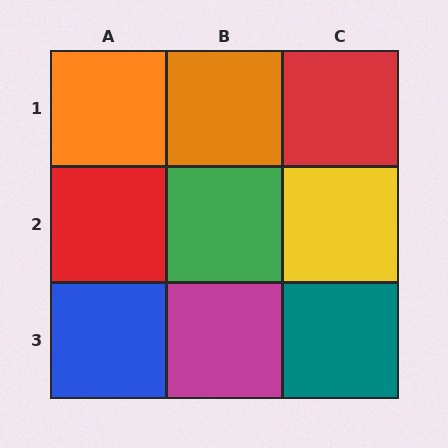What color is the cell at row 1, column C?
Red.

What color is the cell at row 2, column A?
Red.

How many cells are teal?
1 cell is teal.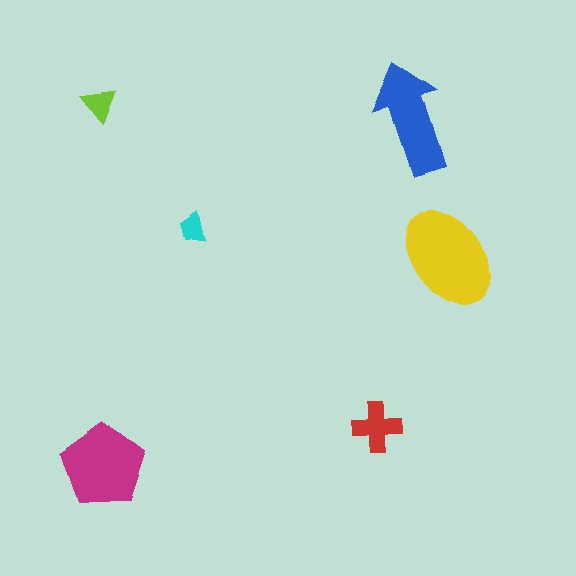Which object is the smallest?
The cyan trapezoid.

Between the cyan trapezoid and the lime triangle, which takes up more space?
The lime triangle.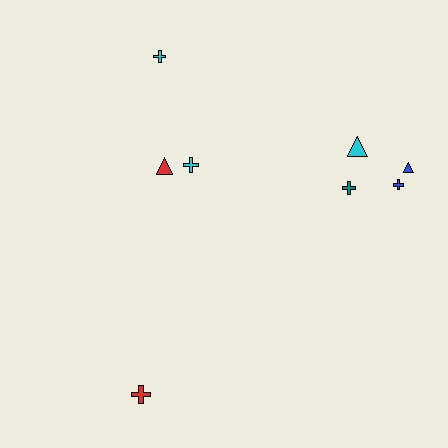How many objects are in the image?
There are 8 objects.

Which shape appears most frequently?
Cross, with 5 objects.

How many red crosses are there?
There is 1 red cross.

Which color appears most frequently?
Cyan, with 3 objects.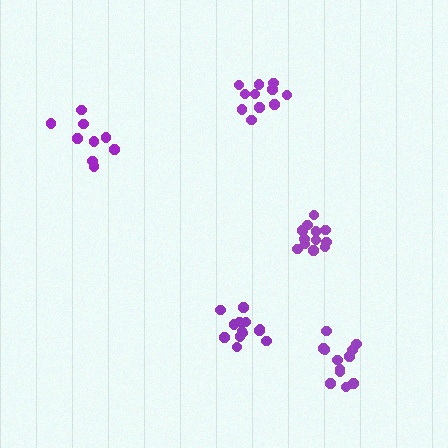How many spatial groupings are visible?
There are 5 spatial groupings.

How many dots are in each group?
Group 1: 12 dots, Group 2: 13 dots, Group 3: 11 dots, Group 4: 9 dots, Group 5: 12 dots (57 total).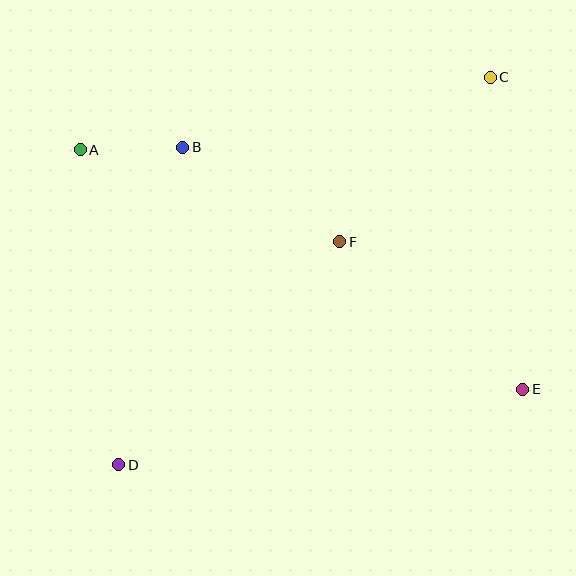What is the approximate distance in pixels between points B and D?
The distance between B and D is approximately 324 pixels.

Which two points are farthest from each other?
Points C and D are farthest from each other.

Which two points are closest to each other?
Points A and B are closest to each other.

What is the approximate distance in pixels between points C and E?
The distance between C and E is approximately 314 pixels.